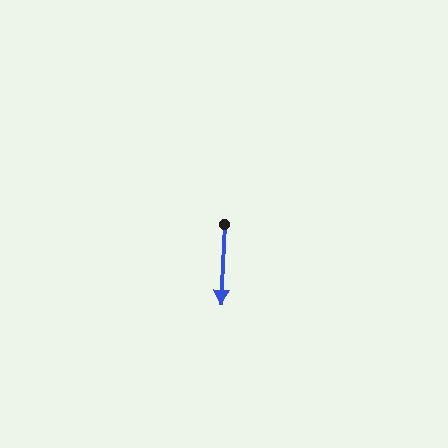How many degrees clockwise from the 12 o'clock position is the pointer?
Approximately 182 degrees.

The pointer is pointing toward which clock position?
Roughly 6 o'clock.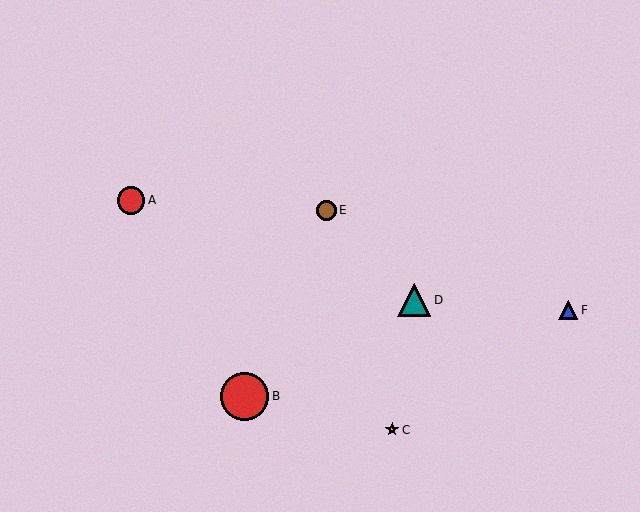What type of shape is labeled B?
Shape B is a red circle.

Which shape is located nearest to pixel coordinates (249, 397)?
The red circle (labeled B) at (245, 396) is nearest to that location.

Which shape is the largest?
The red circle (labeled B) is the largest.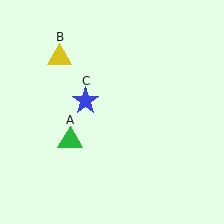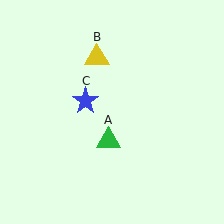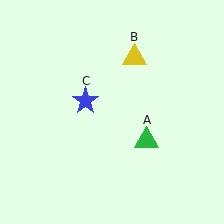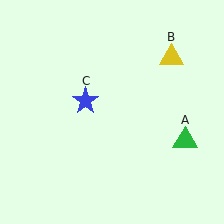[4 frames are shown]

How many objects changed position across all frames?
2 objects changed position: green triangle (object A), yellow triangle (object B).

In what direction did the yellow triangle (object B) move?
The yellow triangle (object B) moved right.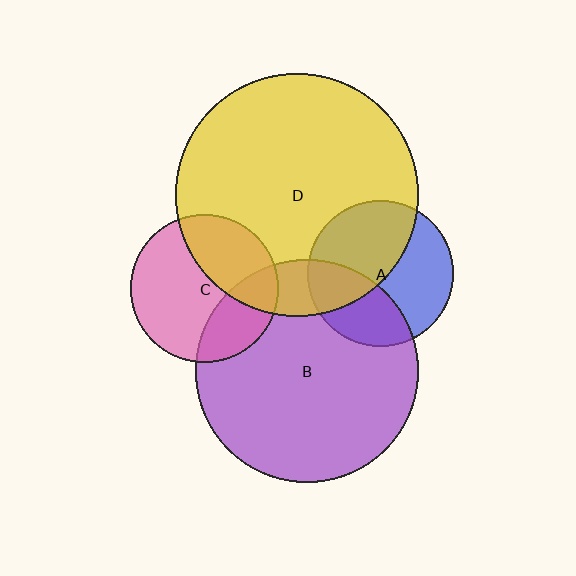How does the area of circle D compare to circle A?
Approximately 2.8 times.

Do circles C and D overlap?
Yes.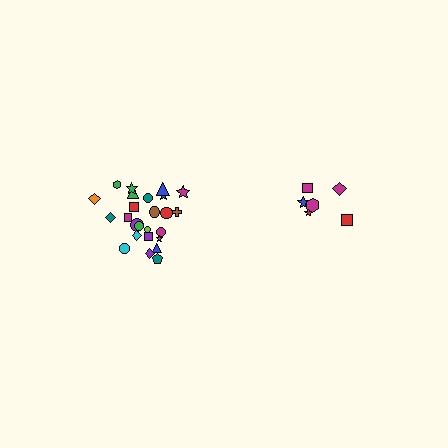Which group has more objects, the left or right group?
The left group.